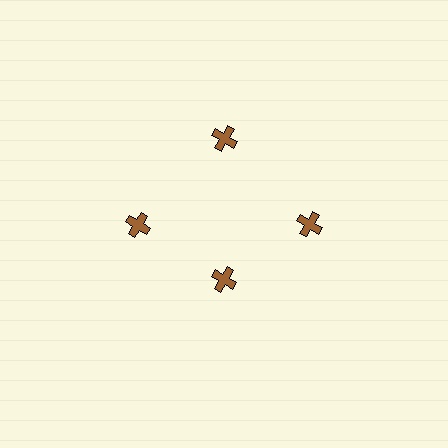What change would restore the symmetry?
The symmetry would be restored by moving it outward, back onto the ring so that all 4 crosses sit at equal angles and equal distance from the center.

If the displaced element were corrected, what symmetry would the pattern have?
It would have 4-fold rotational symmetry — the pattern would map onto itself every 90 degrees.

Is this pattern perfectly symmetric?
No. The 4 brown crosses are arranged in a ring, but one element near the 6 o'clock position is pulled inward toward the center, breaking the 4-fold rotational symmetry.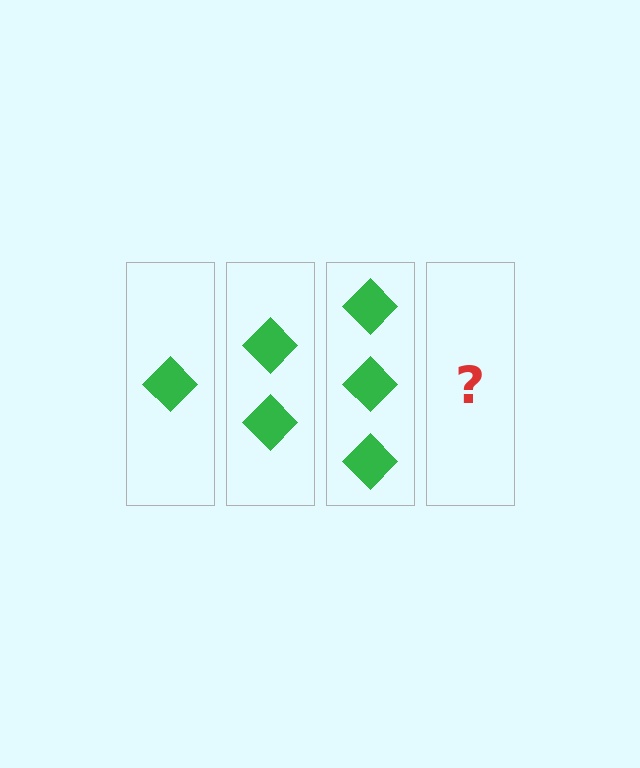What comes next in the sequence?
The next element should be 4 diamonds.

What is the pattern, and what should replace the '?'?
The pattern is that each step adds one more diamond. The '?' should be 4 diamonds.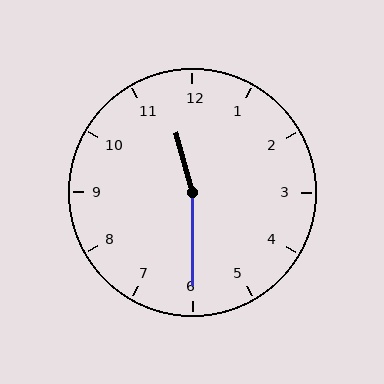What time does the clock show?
11:30.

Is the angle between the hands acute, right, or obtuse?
It is obtuse.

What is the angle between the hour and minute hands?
Approximately 165 degrees.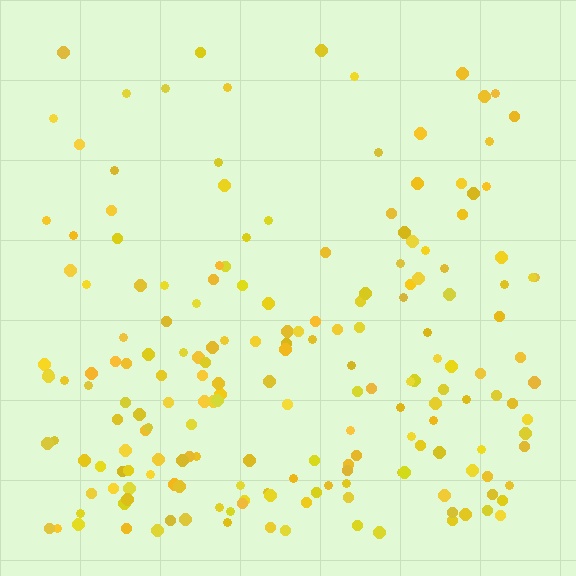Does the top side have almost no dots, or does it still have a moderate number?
Still a moderate number, just noticeably fewer than the bottom.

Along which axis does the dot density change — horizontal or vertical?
Vertical.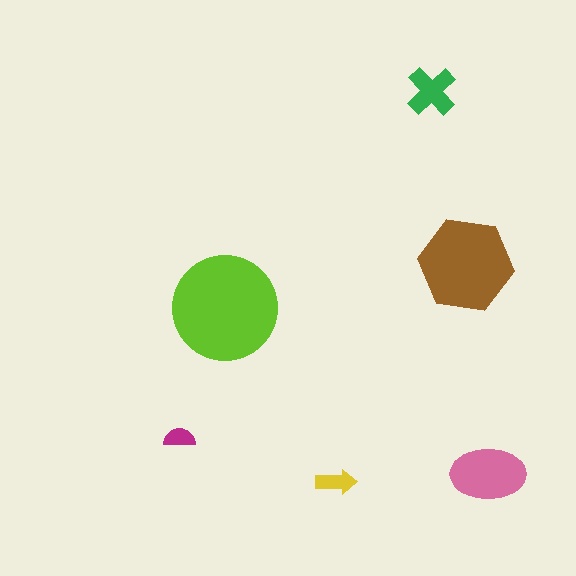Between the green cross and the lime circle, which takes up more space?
The lime circle.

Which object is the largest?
The lime circle.